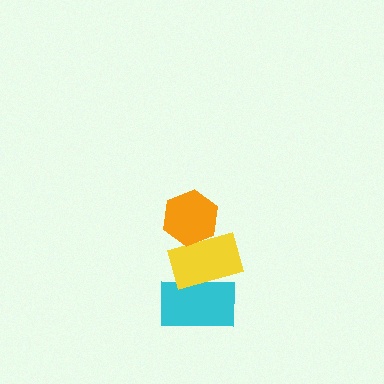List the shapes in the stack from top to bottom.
From top to bottom: the orange hexagon, the yellow rectangle, the cyan rectangle.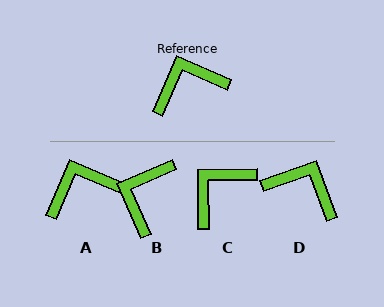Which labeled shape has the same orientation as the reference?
A.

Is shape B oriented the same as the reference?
No, it is off by about 46 degrees.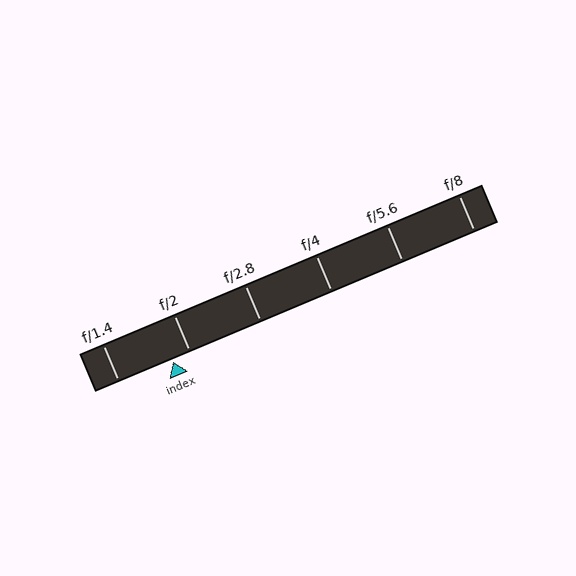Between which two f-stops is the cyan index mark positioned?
The index mark is between f/1.4 and f/2.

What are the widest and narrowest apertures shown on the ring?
The widest aperture shown is f/1.4 and the narrowest is f/8.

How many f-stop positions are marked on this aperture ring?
There are 6 f-stop positions marked.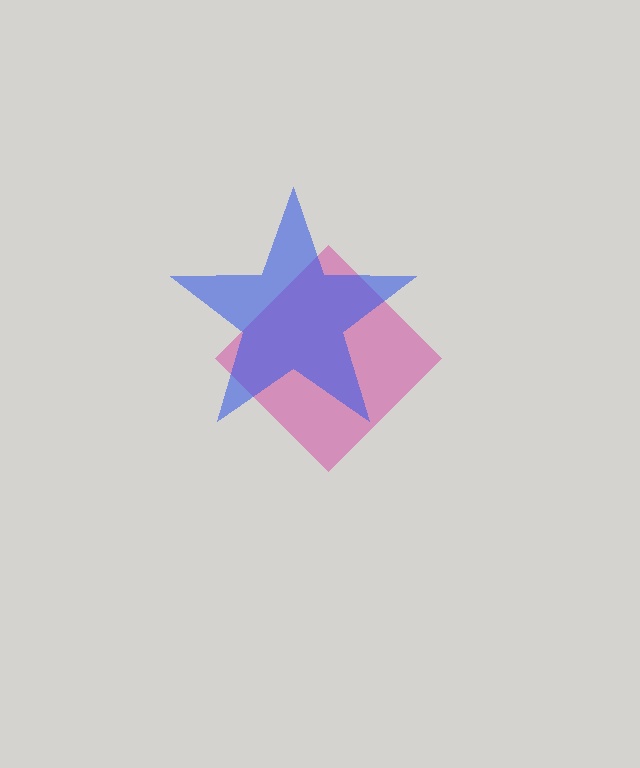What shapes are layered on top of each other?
The layered shapes are: a magenta diamond, a blue star.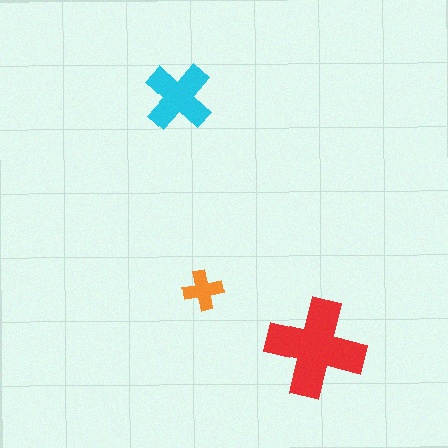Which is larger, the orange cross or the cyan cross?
The cyan one.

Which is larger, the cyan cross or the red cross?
The red one.